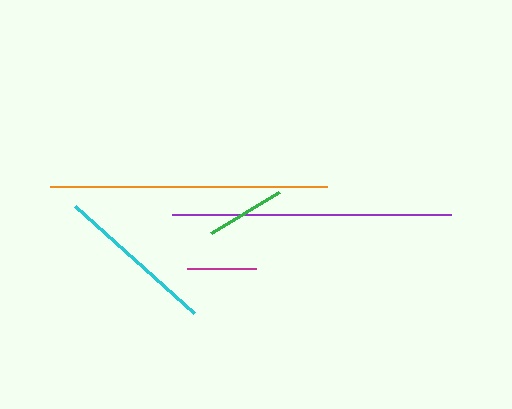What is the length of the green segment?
The green segment is approximately 79 pixels long.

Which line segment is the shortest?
The magenta line is the shortest at approximately 69 pixels.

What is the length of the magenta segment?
The magenta segment is approximately 69 pixels long.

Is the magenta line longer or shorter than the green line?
The green line is longer than the magenta line.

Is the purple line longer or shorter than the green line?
The purple line is longer than the green line.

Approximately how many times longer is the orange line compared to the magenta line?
The orange line is approximately 4.0 times the length of the magenta line.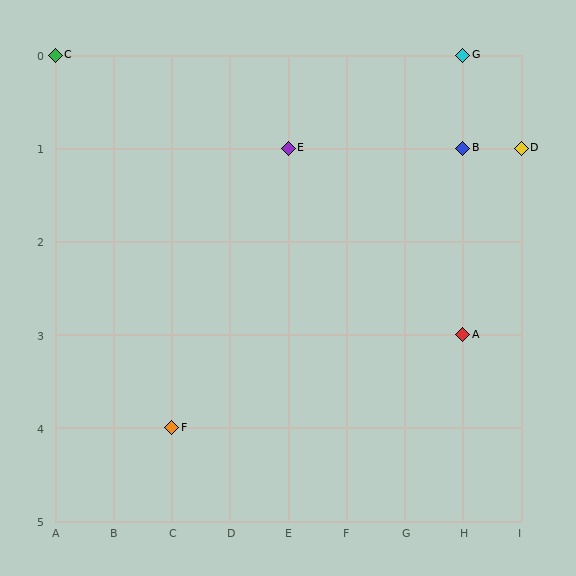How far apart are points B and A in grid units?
Points B and A are 2 rows apart.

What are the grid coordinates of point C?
Point C is at grid coordinates (A, 0).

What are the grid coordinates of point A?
Point A is at grid coordinates (H, 3).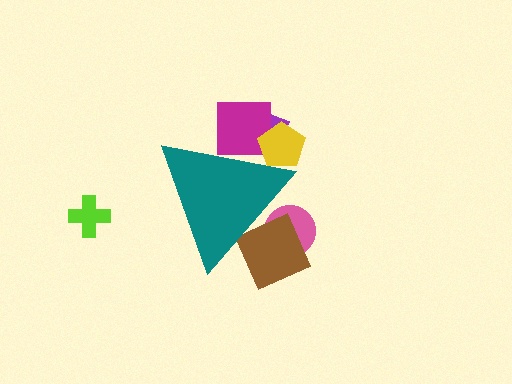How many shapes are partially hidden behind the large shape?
5 shapes are partially hidden.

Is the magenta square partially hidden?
Yes, the magenta square is partially hidden behind the teal triangle.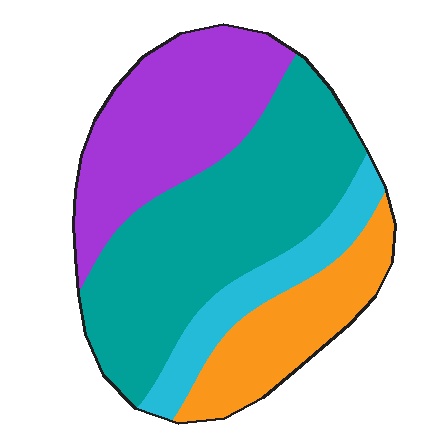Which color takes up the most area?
Teal, at roughly 40%.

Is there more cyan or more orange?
Orange.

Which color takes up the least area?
Cyan, at roughly 10%.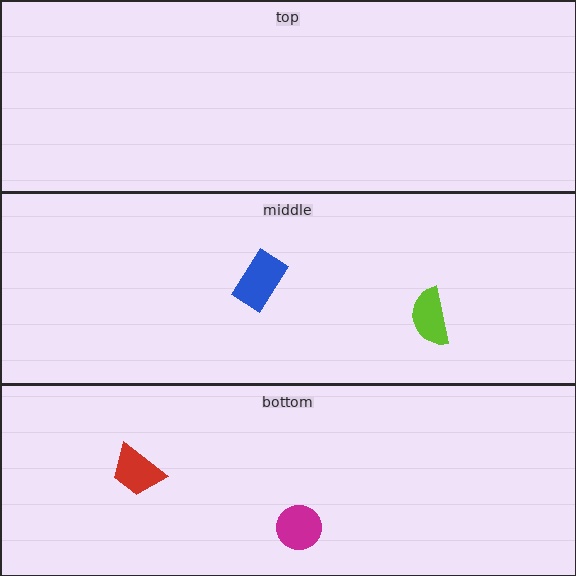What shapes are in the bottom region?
The magenta circle, the red trapezoid.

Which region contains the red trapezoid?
The bottom region.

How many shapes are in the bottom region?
2.